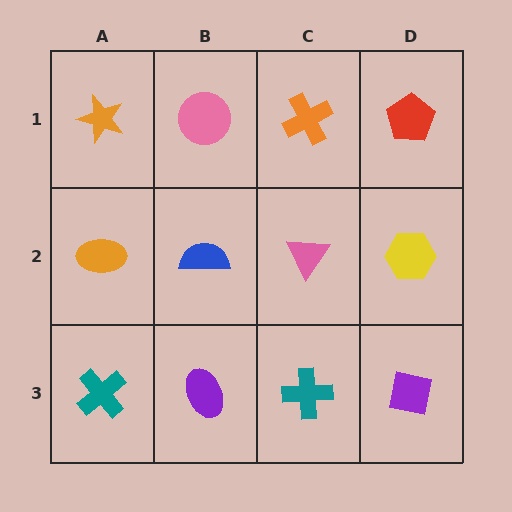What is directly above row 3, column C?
A pink triangle.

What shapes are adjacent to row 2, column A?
An orange star (row 1, column A), a teal cross (row 3, column A), a blue semicircle (row 2, column B).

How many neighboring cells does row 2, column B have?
4.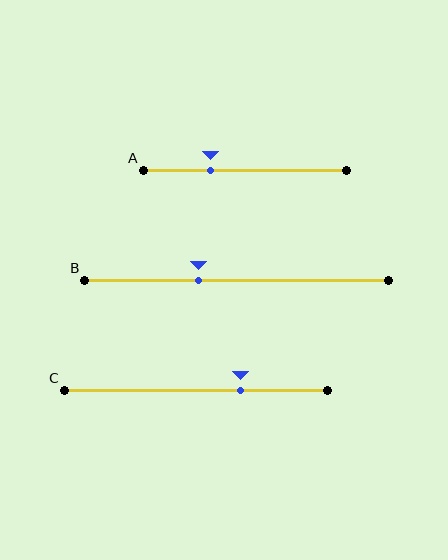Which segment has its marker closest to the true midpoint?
Segment B has its marker closest to the true midpoint.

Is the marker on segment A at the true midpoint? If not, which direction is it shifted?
No, the marker on segment A is shifted to the left by about 17% of the segment length.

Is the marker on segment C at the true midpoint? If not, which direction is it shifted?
No, the marker on segment C is shifted to the right by about 17% of the segment length.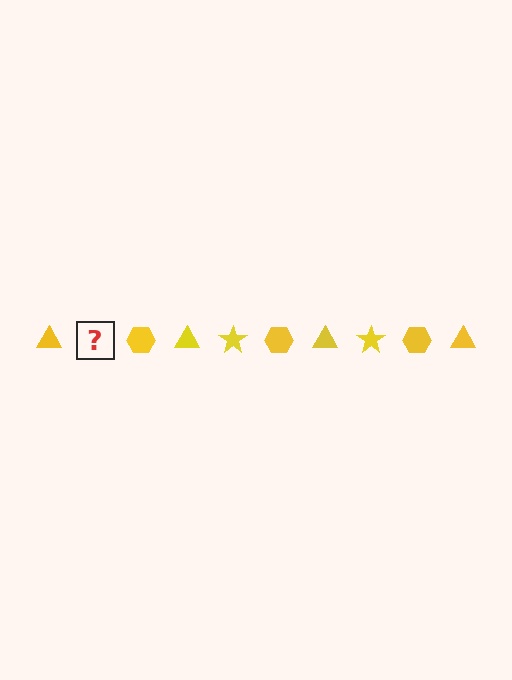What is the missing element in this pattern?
The missing element is a yellow star.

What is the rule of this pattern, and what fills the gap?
The rule is that the pattern cycles through triangle, star, hexagon shapes in yellow. The gap should be filled with a yellow star.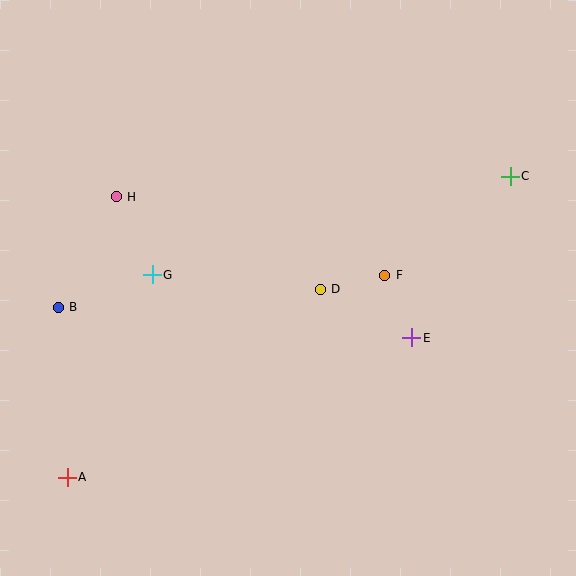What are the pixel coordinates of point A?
Point A is at (67, 477).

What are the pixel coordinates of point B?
Point B is at (58, 307).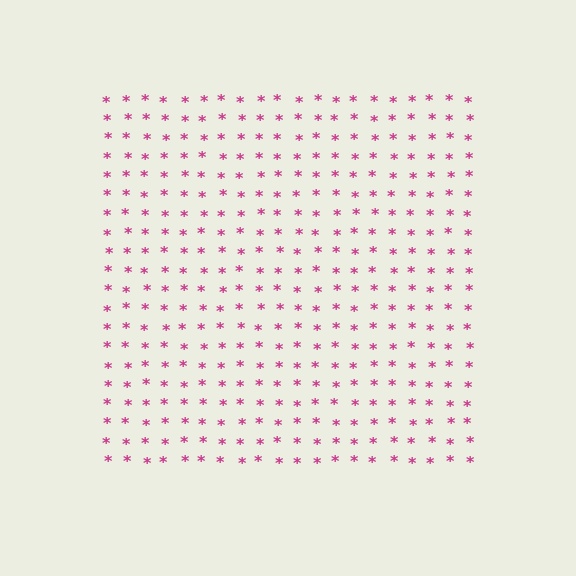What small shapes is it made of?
It is made of small asterisks.